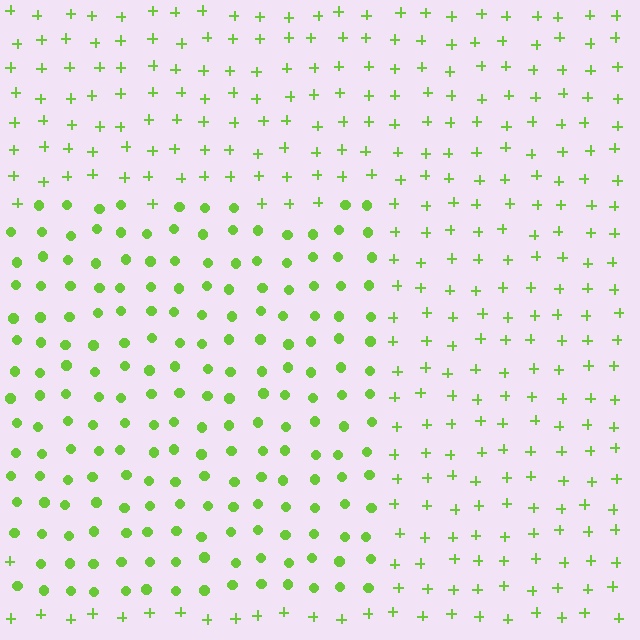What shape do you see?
I see a rectangle.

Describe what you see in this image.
The image is filled with small lime elements arranged in a uniform grid. A rectangle-shaped region contains circles, while the surrounding area contains plus signs. The boundary is defined purely by the change in element shape.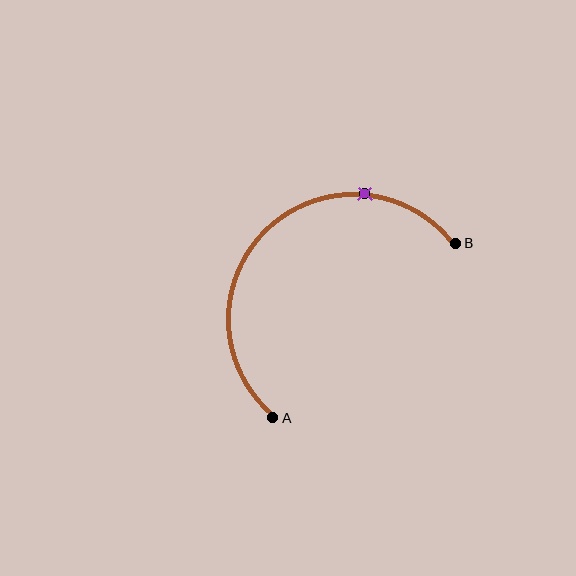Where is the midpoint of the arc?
The arc midpoint is the point on the curve farthest from the straight line joining A and B. It sits above and to the left of that line.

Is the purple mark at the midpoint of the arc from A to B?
No. The purple mark lies on the arc but is closer to endpoint B. The arc midpoint would be at the point on the curve equidistant along the arc from both A and B.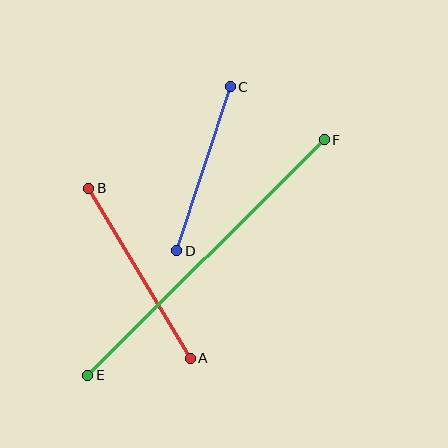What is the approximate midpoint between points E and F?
The midpoint is at approximately (206, 258) pixels.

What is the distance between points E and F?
The distance is approximately 334 pixels.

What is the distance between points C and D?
The distance is approximately 173 pixels.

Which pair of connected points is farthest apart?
Points E and F are farthest apart.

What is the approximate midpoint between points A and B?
The midpoint is at approximately (139, 273) pixels.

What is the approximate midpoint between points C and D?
The midpoint is at approximately (203, 169) pixels.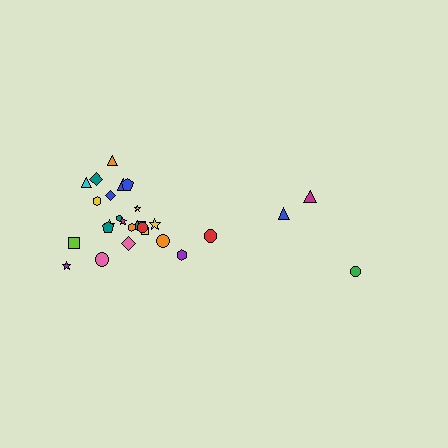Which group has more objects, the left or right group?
The left group.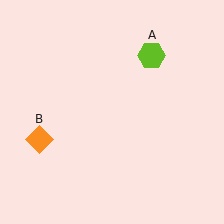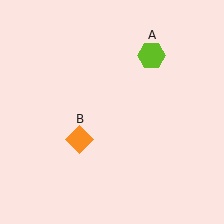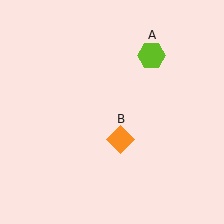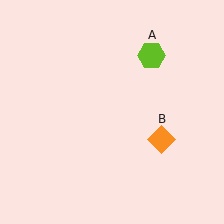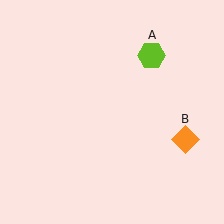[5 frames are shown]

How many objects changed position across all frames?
1 object changed position: orange diamond (object B).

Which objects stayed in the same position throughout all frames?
Lime hexagon (object A) remained stationary.